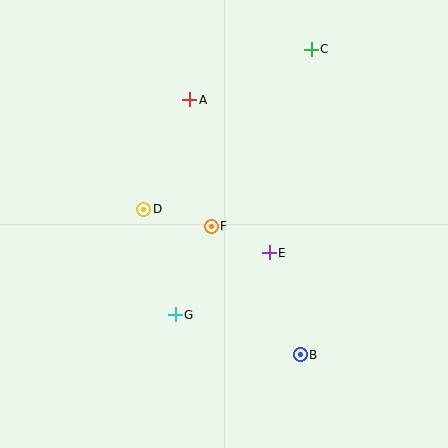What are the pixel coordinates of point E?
Point E is at (269, 253).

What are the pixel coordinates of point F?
Point F is at (211, 226).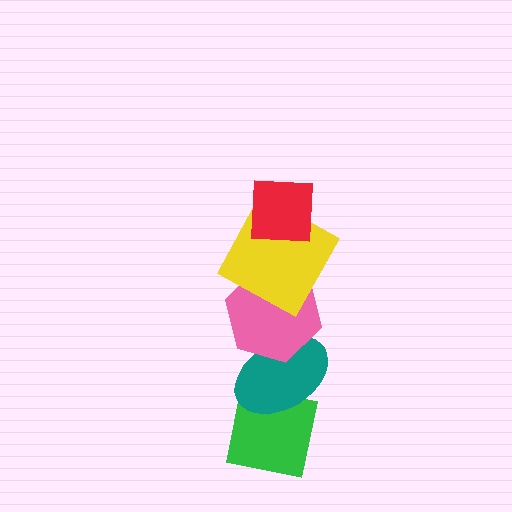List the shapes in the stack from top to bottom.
From top to bottom: the red square, the yellow square, the pink hexagon, the teal ellipse, the green square.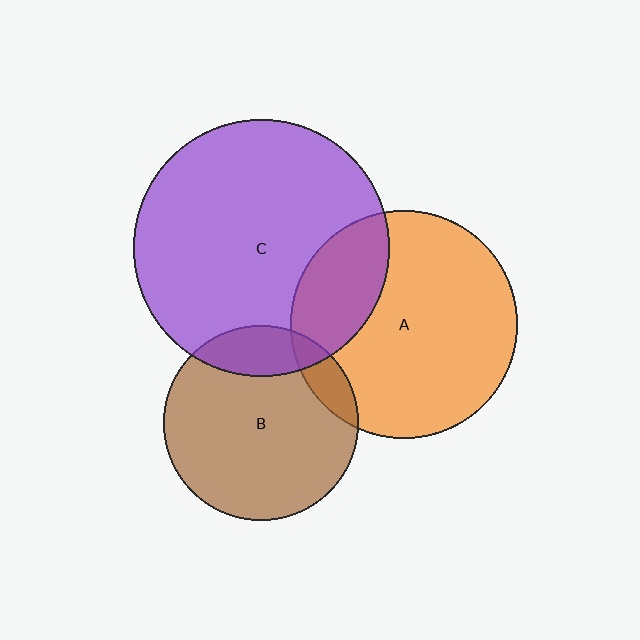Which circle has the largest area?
Circle C (purple).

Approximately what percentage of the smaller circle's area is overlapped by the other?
Approximately 10%.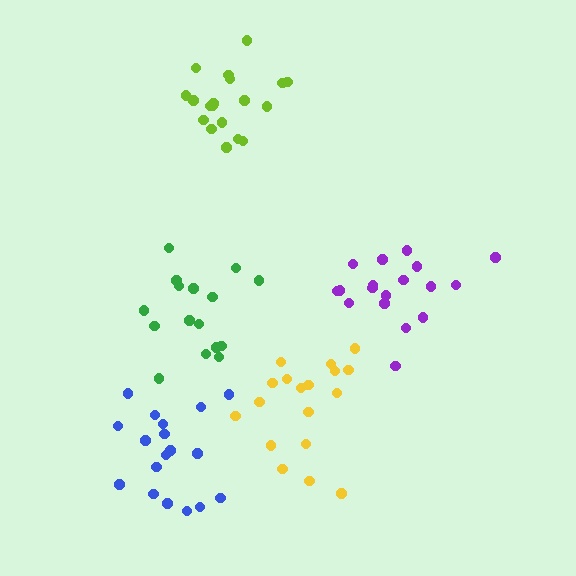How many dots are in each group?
Group 1: 18 dots, Group 2: 16 dots, Group 3: 19 dots, Group 4: 18 dots, Group 5: 18 dots (89 total).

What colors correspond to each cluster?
The clusters are colored: yellow, green, lime, blue, purple.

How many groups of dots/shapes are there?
There are 5 groups.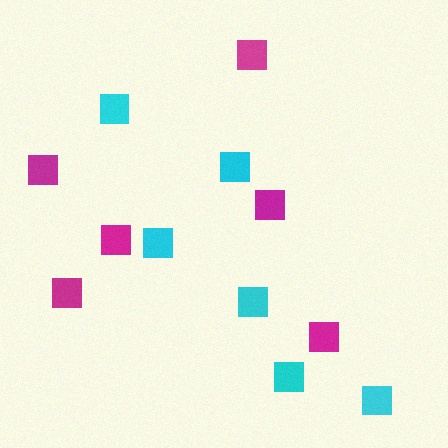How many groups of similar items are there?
There are 2 groups: one group of cyan squares (6) and one group of magenta squares (6).